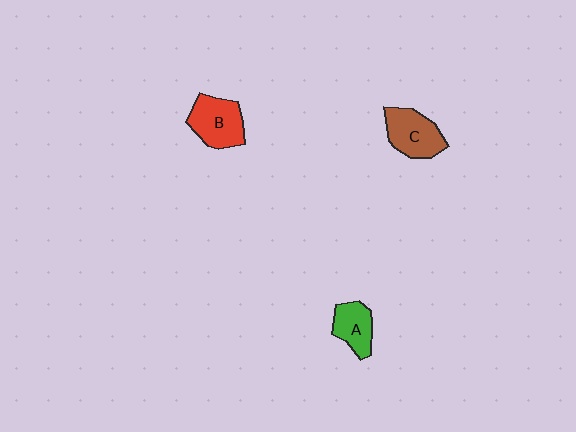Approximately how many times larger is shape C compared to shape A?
Approximately 1.4 times.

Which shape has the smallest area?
Shape A (green).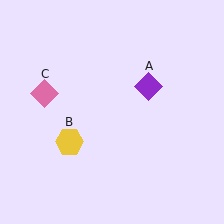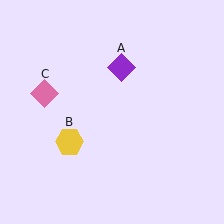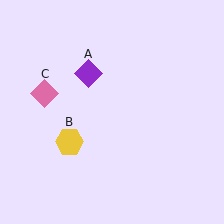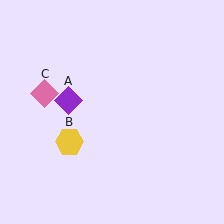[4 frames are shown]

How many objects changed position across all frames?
1 object changed position: purple diamond (object A).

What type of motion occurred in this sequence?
The purple diamond (object A) rotated counterclockwise around the center of the scene.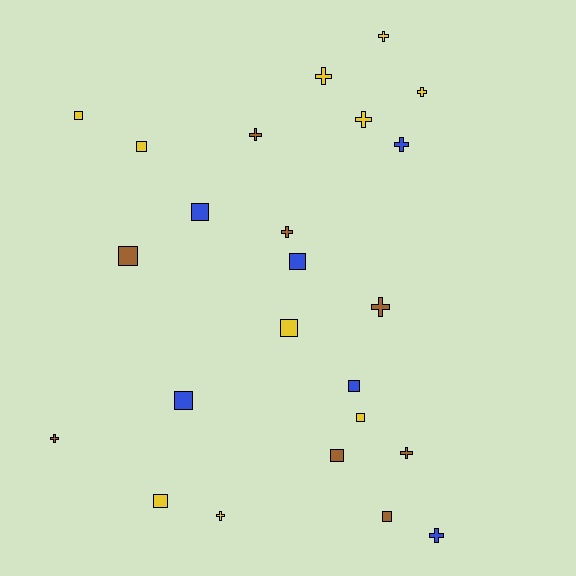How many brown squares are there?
There are 3 brown squares.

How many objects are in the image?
There are 24 objects.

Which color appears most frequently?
Yellow, with 10 objects.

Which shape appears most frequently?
Square, with 12 objects.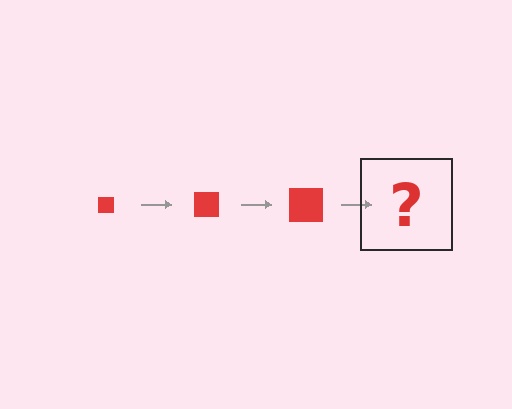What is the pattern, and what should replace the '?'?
The pattern is that the square gets progressively larger each step. The '?' should be a red square, larger than the previous one.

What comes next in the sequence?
The next element should be a red square, larger than the previous one.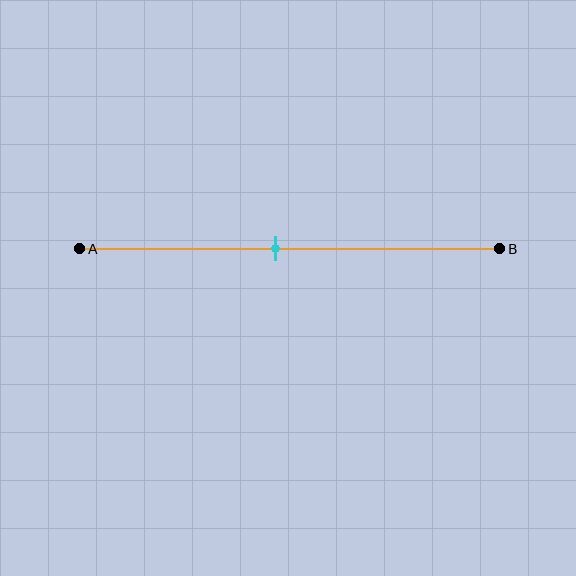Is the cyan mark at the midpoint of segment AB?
No, the mark is at about 45% from A, not at the 50% midpoint.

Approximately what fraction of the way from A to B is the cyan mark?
The cyan mark is approximately 45% of the way from A to B.